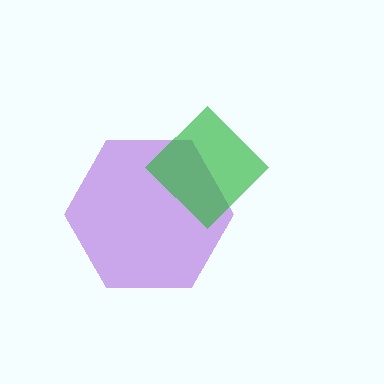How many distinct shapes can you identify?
There are 2 distinct shapes: a purple hexagon, a green diamond.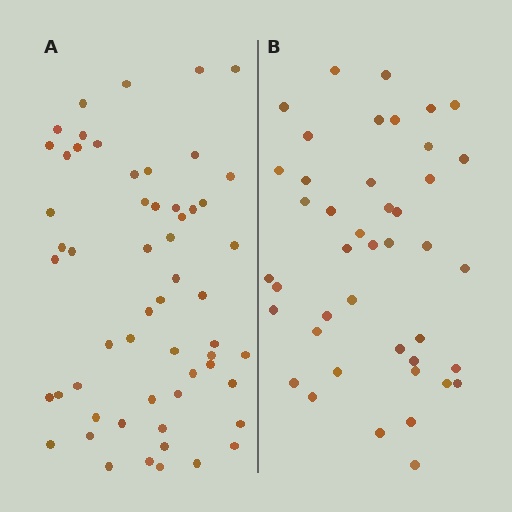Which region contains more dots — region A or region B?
Region A (the left region) has more dots.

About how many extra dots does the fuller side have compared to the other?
Region A has approximately 15 more dots than region B.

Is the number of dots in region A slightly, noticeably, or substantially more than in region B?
Region A has noticeably more, but not dramatically so. The ratio is roughly 1.3 to 1.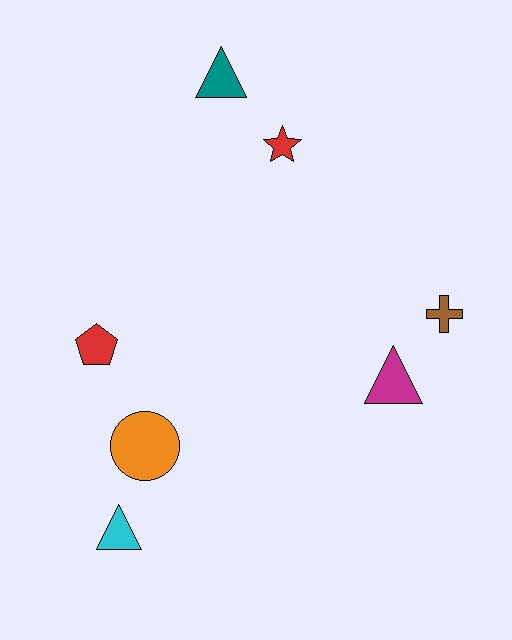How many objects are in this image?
There are 7 objects.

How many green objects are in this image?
There are no green objects.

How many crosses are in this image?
There is 1 cross.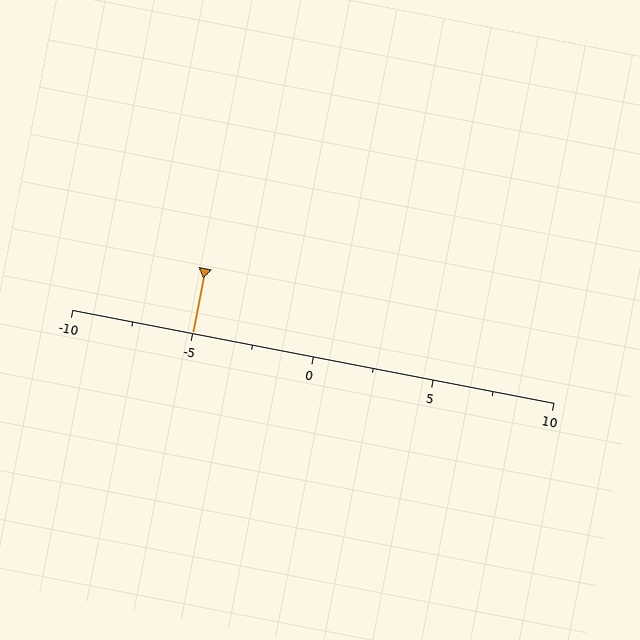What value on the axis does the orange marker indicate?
The marker indicates approximately -5.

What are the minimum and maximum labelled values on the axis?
The axis runs from -10 to 10.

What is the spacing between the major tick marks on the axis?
The major ticks are spaced 5 apart.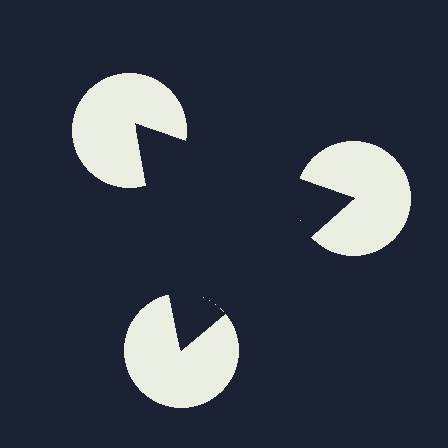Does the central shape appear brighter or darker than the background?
It typically appears slightly darker than the background, even though no actual brightness change is drawn.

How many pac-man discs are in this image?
There are 3 — one at each vertex of the illusory triangle.